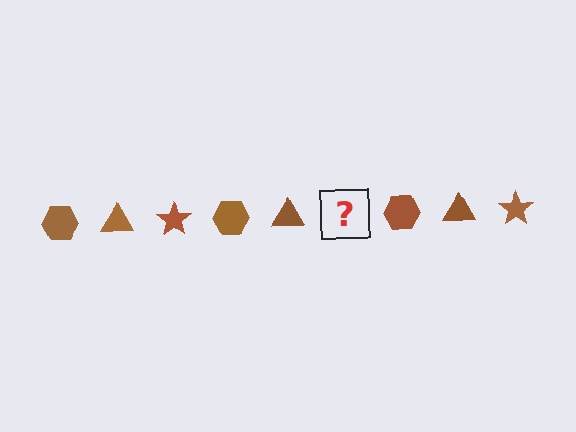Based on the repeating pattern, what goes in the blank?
The blank should be a brown star.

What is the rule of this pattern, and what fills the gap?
The rule is that the pattern cycles through hexagon, triangle, star shapes in brown. The gap should be filled with a brown star.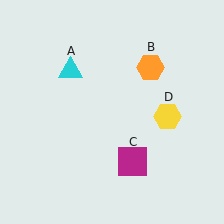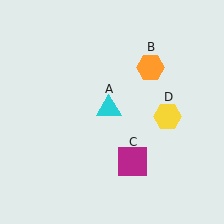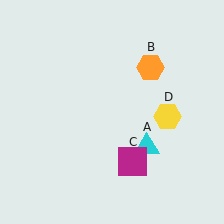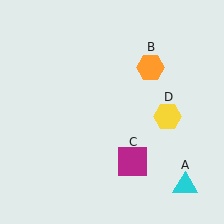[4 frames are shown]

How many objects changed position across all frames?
1 object changed position: cyan triangle (object A).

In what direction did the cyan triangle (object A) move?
The cyan triangle (object A) moved down and to the right.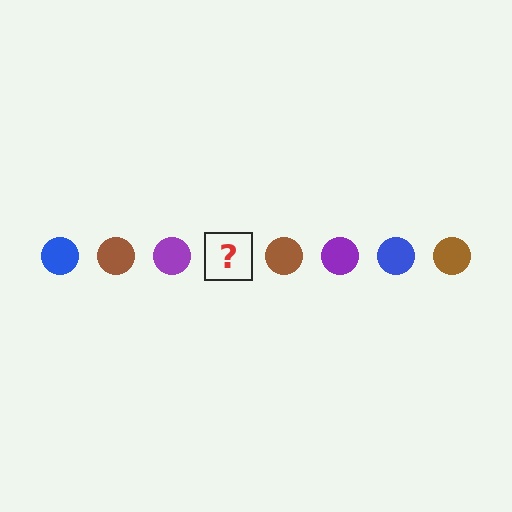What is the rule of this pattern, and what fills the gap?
The rule is that the pattern cycles through blue, brown, purple circles. The gap should be filled with a blue circle.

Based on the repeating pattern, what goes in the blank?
The blank should be a blue circle.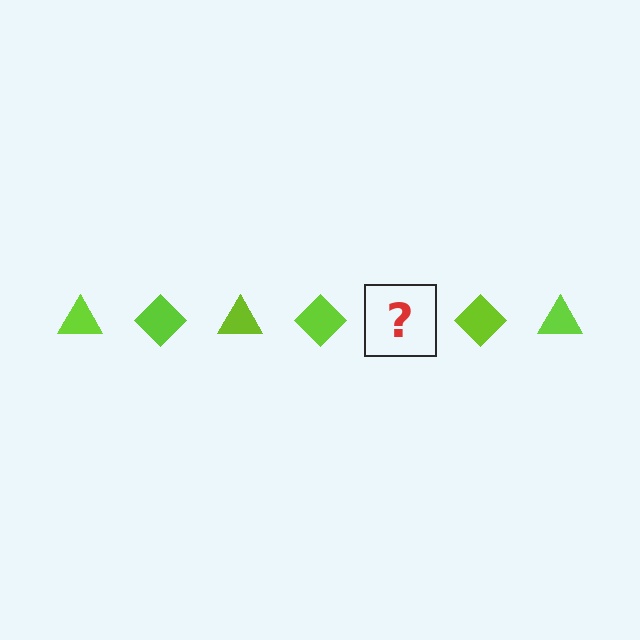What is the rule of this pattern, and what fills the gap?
The rule is that the pattern cycles through triangle, diamond shapes in lime. The gap should be filled with a lime triangle.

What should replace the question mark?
The question mark should be replaced with a lime triangle.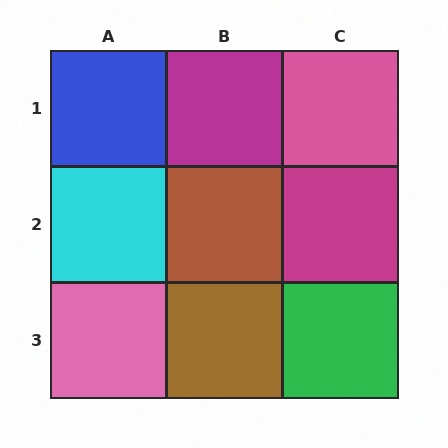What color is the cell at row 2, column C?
Magenta.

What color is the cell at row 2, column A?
Cyan.